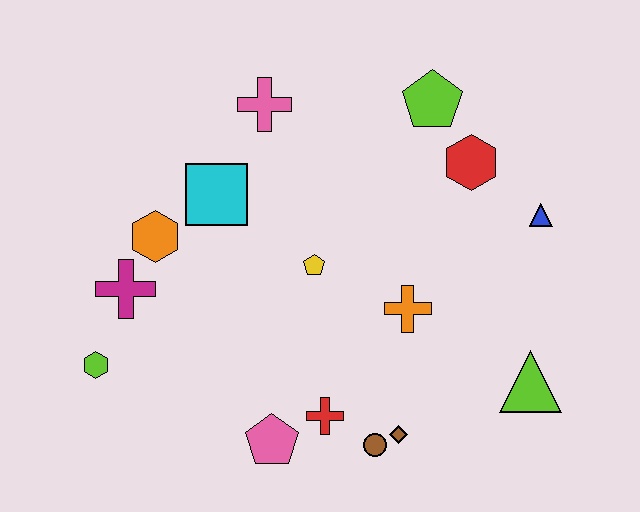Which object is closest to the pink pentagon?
The red cross is closest to the pink pentagon.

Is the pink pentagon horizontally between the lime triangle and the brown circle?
No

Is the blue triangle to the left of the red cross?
No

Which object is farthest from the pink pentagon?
The lime pentagon is farthest from the pink pentagon.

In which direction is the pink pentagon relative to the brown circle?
The pink pentagon is to the left of the brown circle.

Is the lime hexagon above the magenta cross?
No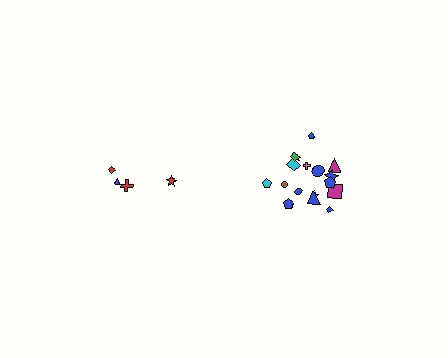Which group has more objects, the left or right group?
The right group.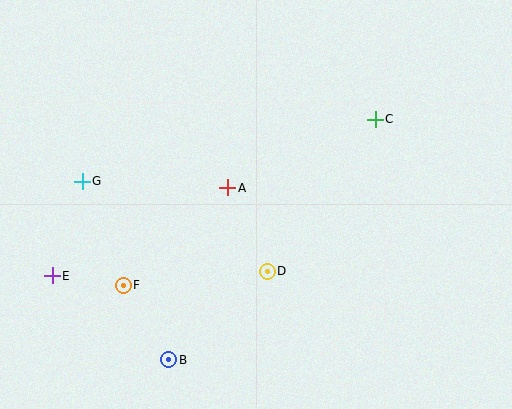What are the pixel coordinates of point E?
Point E is at (52, 276).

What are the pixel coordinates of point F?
Point F is at (123, 285).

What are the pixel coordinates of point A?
Point A is at (228, 188).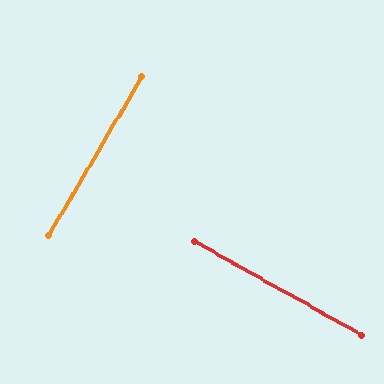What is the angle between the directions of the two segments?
Approximately 89 degrees.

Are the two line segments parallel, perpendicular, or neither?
Perpendicular — they meet at approximately 89°.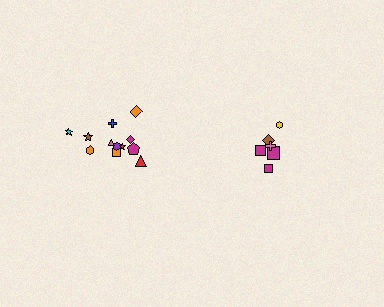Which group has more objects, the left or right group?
The left group.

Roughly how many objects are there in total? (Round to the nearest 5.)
Roughly 20 objects in total.